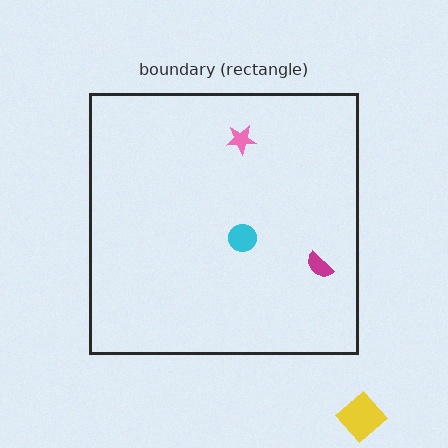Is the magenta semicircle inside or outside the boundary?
Inside.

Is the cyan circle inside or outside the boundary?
Inside.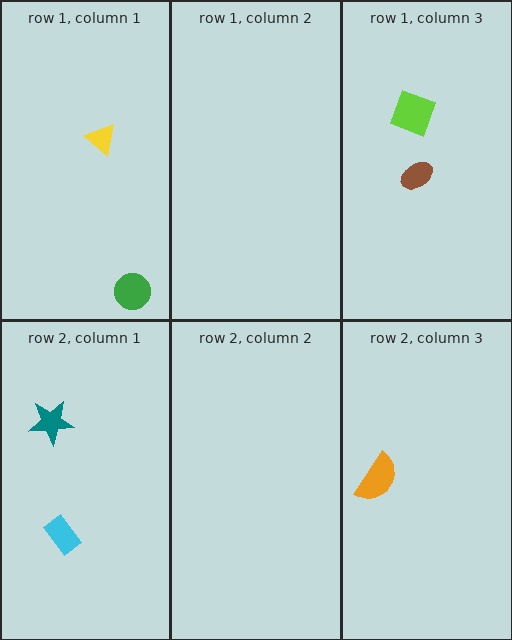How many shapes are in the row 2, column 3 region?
1.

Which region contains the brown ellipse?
The row 1, column 3 region.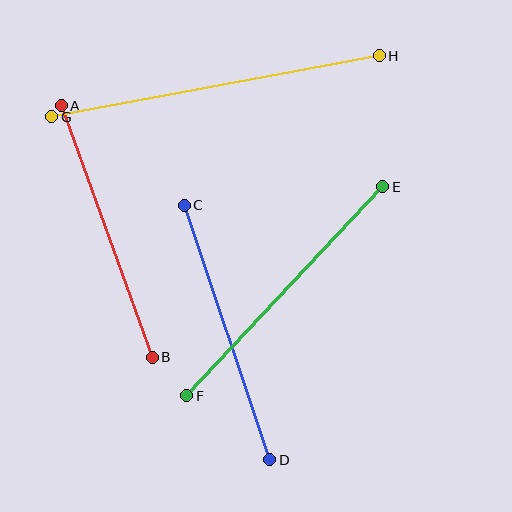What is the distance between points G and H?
The distance is approximately 333 pixels.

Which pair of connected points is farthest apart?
Points G and H are farthest apart.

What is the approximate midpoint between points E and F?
The midpoint is at approximately (285, 291) pixels.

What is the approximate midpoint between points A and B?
The midpoint is at approximately (107, 231) pixels.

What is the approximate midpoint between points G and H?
The midpoint is at approximately (215, 86) pixels.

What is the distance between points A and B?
The distance is approximately 267 pixels.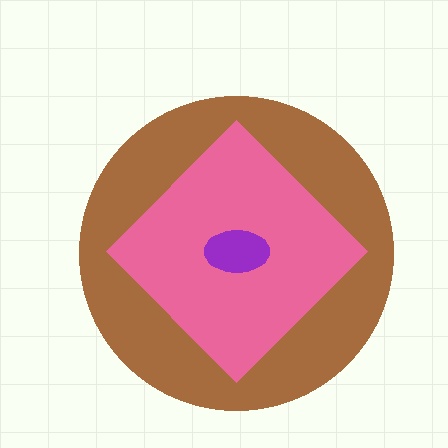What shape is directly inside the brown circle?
The pink diamond.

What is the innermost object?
The purple ellipse.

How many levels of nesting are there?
3.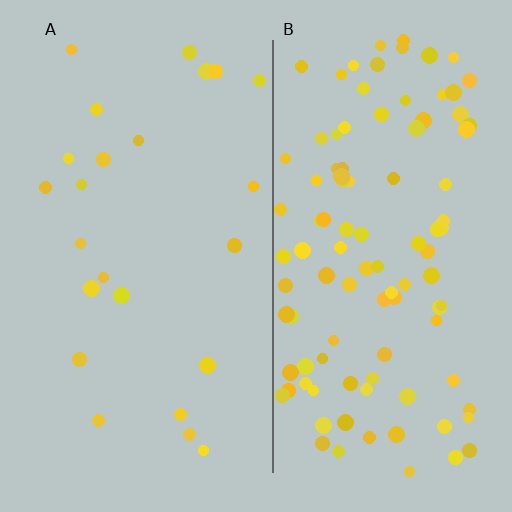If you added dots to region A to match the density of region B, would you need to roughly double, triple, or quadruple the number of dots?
Approximately quadruple.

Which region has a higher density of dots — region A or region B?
B (the right).